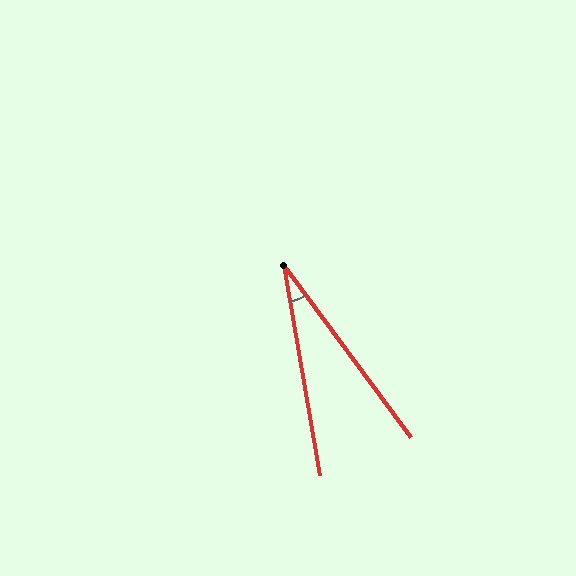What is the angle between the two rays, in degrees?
Approximately 27 degrees.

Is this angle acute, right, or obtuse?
It is acute.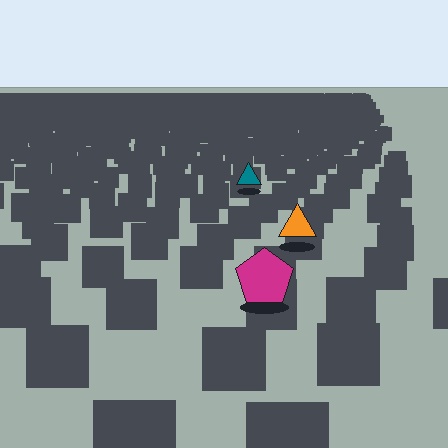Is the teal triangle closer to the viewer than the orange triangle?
No. The orange triangle is closer — you can tell from the texture gradient: the ground texture is coarser near it.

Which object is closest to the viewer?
The magenta pentagon is closest. The texture marks near it are larger and more spread out.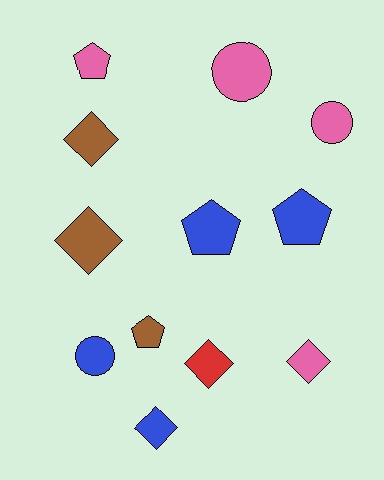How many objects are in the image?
There are 12 objects.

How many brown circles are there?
There are no brown circles.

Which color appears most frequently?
Blue, with 4 objects.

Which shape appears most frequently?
Diamond, with 5 objects.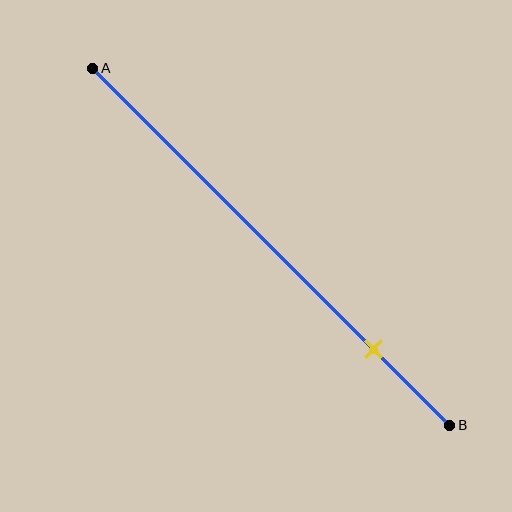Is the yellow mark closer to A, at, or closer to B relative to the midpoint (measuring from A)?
The yellow mark is closer to point B than the midpoint of segment AB.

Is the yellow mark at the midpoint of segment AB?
No, the mark is at about 80% from A, not at the 50% midpoint.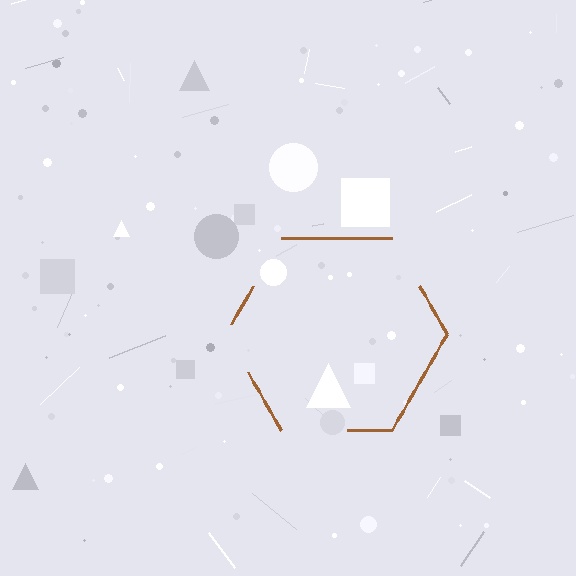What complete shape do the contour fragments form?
The contour fragments form a hexagon.